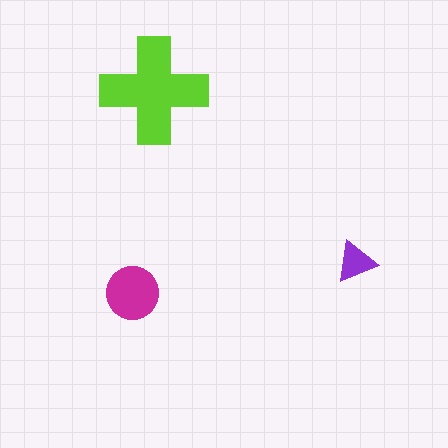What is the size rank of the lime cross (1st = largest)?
1st.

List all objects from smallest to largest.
The purple triangle, the magenta circle, the lime cross.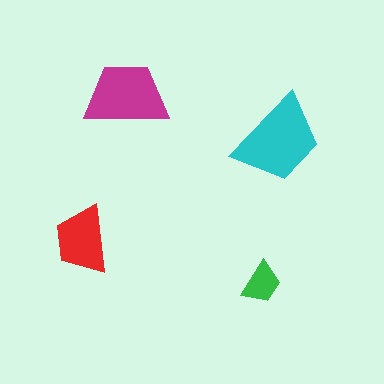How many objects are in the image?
There are 4 objects in the image.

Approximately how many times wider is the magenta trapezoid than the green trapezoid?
About 2 times wider.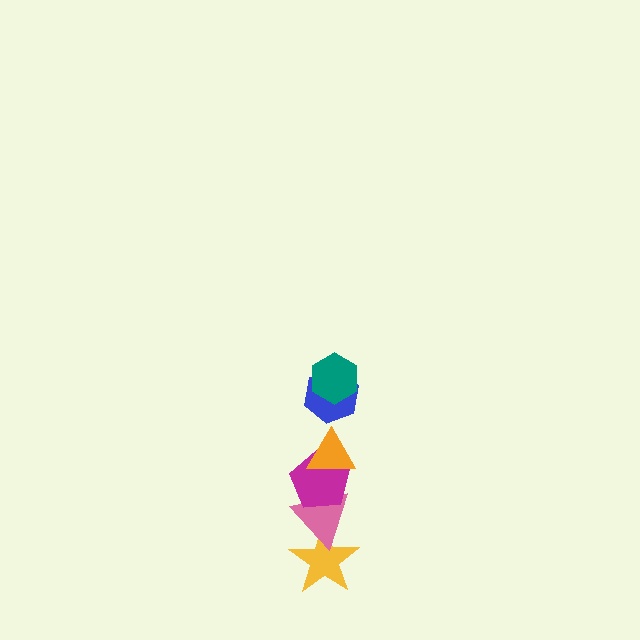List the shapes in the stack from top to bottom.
From top to bottom: the teal hexagon, the blue hexagon, the orange triangle, the magenta pentagon, the pink triangle, the yellow star.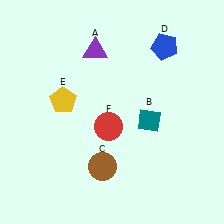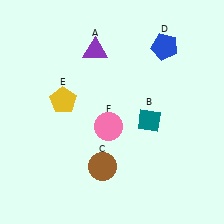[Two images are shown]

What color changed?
The circle (F) changed from red in Image 1 to pink in Image 2.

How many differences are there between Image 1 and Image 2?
There is 1 difference between the two images.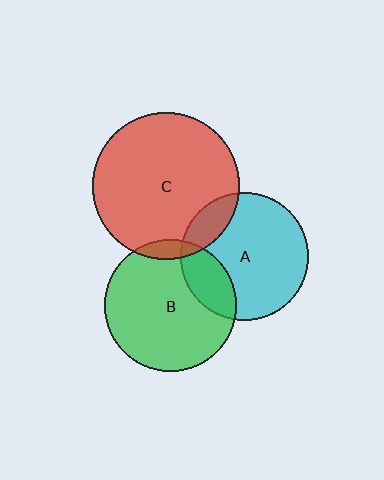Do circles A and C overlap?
Yes.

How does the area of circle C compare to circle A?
Approximately 1.3 times.